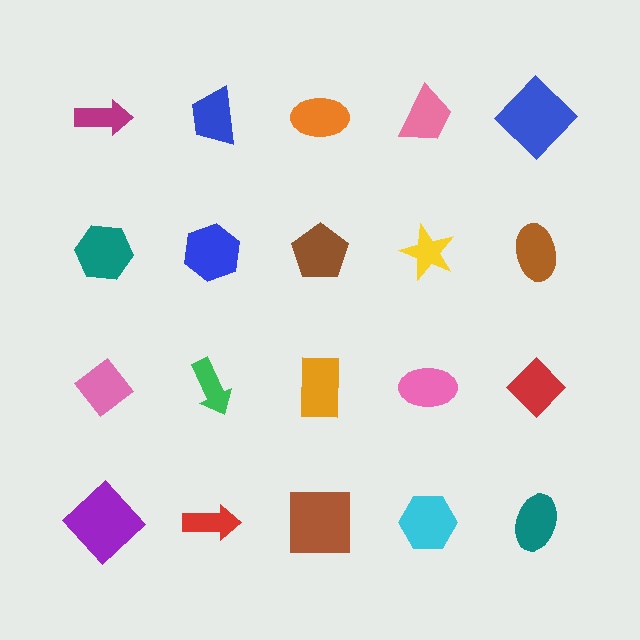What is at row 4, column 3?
A brown square.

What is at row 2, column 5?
A brown ellipse.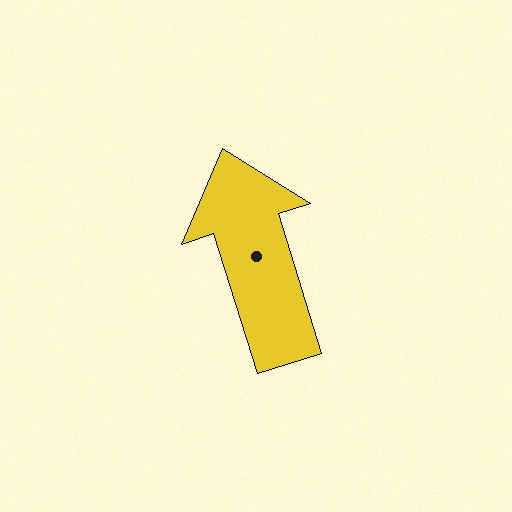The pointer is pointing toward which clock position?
Roughly 11 o'clock.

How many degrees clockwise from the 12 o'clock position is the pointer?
Approximately 343 degrees.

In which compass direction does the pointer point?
North.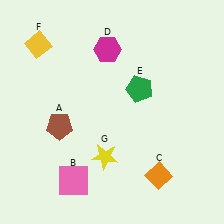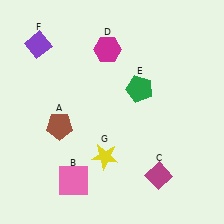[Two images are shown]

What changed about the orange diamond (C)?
In Image 1, C is orange. In Image 2, it changed to magenta.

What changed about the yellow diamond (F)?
In Image 1, F is yellow. In Image 2, it changed to purple.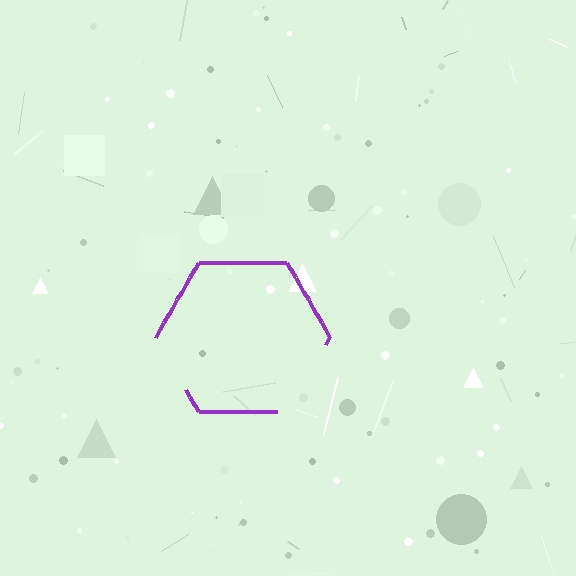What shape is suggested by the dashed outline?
The dashed outline suggests a hexagon.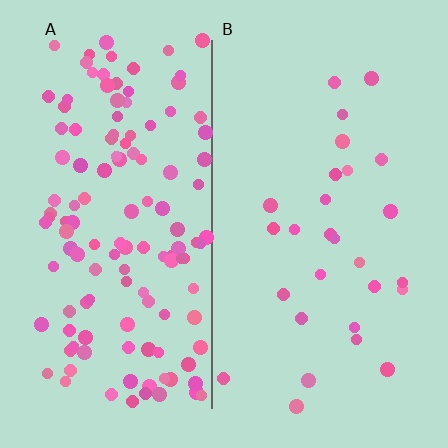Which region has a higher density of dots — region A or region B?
A (the left).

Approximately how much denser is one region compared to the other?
Approximately 4.4× — region A over region B.